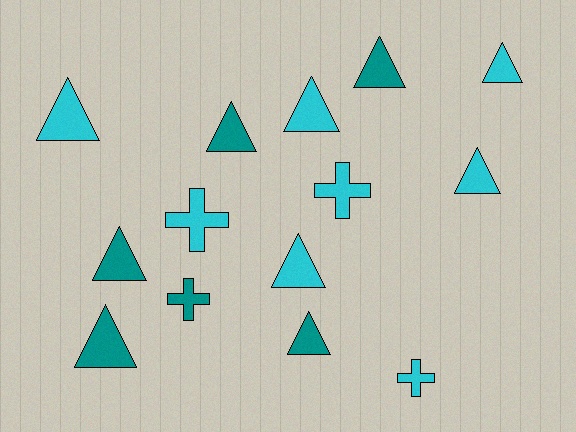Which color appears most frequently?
Cyan, with 8 objects.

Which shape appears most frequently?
Triangle, with 10 objects.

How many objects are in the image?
There are 14 objects.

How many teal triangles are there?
There are 5 teal triangles.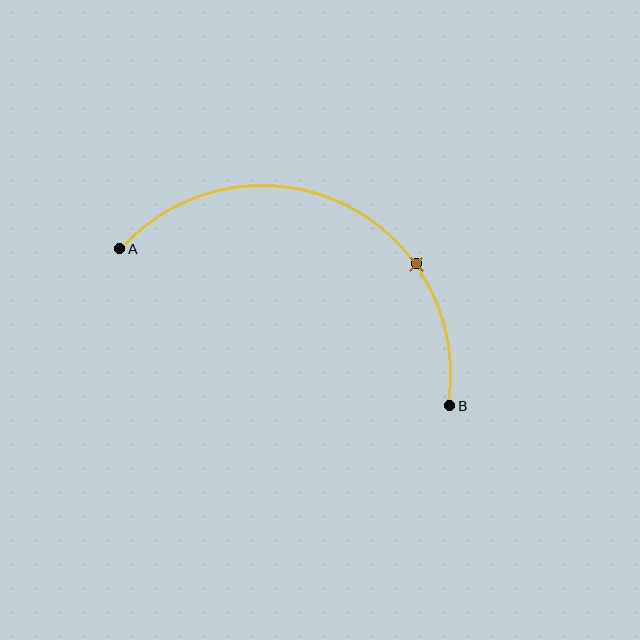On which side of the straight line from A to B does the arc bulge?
The arc bulges above the straight line connecting A and B.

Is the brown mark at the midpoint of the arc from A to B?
No. The brown mark lies on the arc but is closer to endpoint B. The arc midpoint would be at the point on the curve equidistant along the arc from both A and B.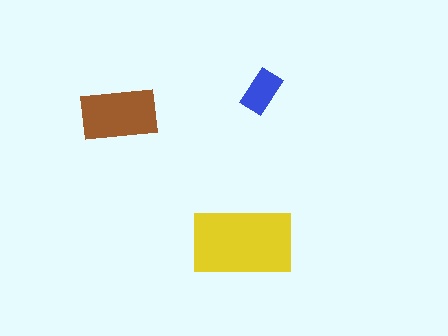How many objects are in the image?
There are 3 objects in the image.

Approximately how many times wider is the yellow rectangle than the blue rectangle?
About 2.5 times wider.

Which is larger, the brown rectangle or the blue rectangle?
The brown one.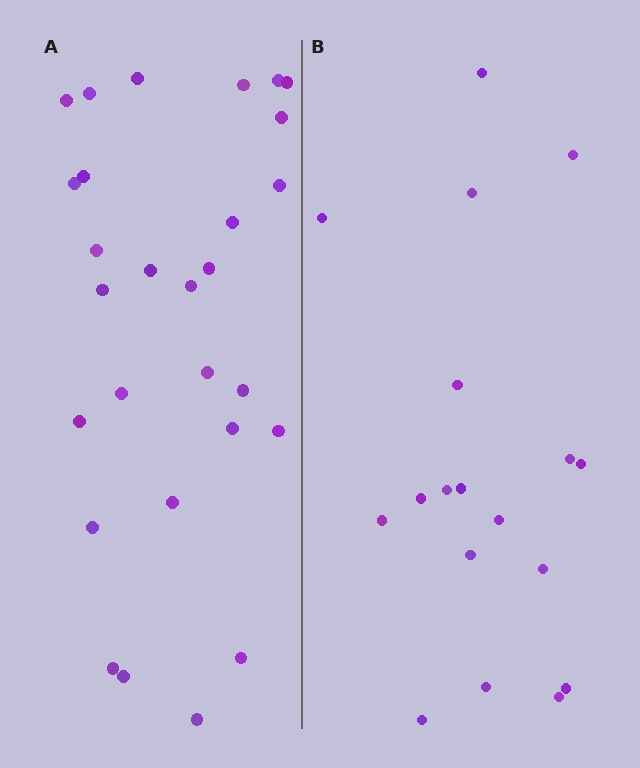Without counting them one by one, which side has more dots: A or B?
Region A (the left region) has more dots.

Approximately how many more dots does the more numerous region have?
Region A has roughly 10 or so more dots than region B.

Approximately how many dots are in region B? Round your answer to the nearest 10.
About 20 dots. (The exact count is 18, which rounds to 20.)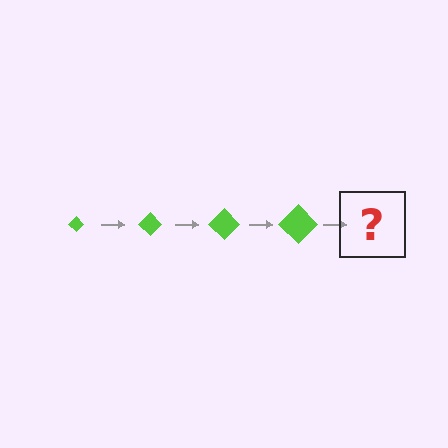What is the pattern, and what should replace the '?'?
The pattern is that the diamond gets progressively larger each step. The '?' should be a lime diamond, larger than the previous one.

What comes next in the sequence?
The next element should be a lime diamond, larger than the previous one.